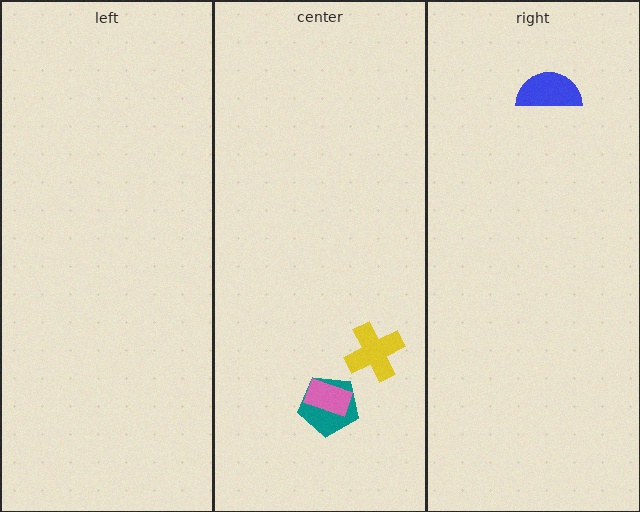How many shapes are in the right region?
1.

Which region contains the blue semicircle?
The right region.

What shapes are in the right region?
The blue semicircle.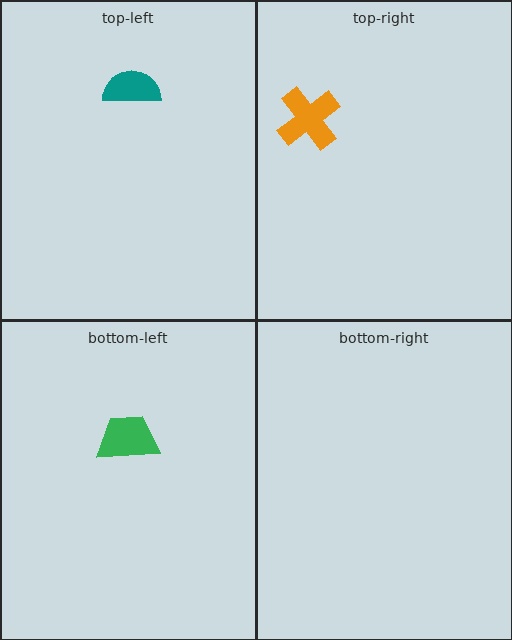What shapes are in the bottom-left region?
The green trapezoid.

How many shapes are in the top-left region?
1.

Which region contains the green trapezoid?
The bottom-left region.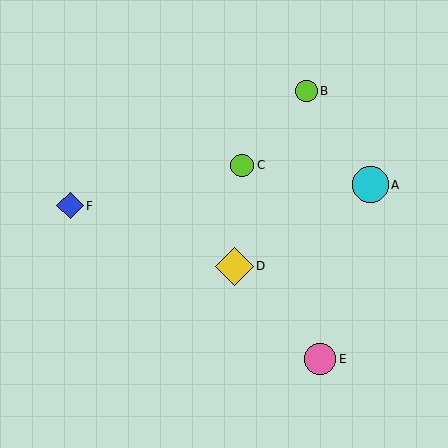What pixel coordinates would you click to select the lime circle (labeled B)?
Click at (306, 91) to select the lime circle B.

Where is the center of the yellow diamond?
The center of the yellow diamond is at (234, 266).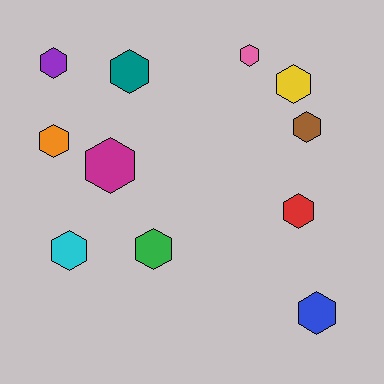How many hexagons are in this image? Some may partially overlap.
There are 11 hexagons.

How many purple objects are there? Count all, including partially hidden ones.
There is 1 purple object.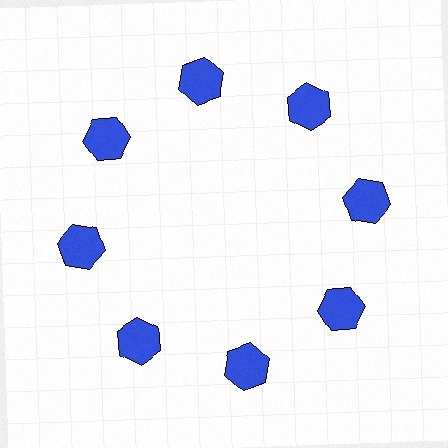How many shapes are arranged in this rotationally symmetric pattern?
There are 8 shapes, arranged in 8 groups of 1.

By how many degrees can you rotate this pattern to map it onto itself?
The pattern maps onto itself every 45 degrees of rotation.